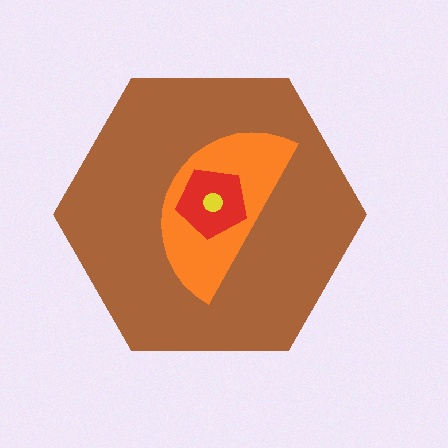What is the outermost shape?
The brown hexagon.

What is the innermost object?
The yellow circle.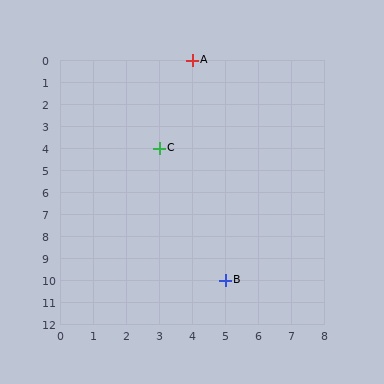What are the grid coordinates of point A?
Point A is at grid coordinates (4, 0).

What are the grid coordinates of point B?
Point B is at grid coordinates (5, 10).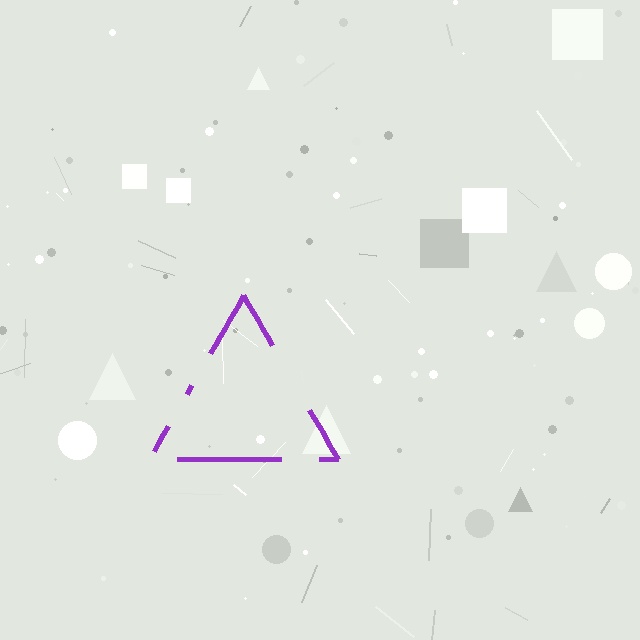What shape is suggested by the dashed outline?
The dashed outline suggests a triangle.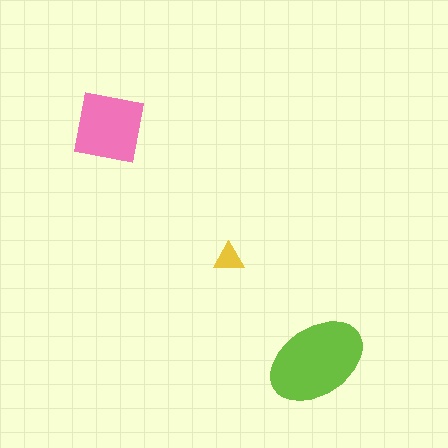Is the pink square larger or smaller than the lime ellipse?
Smaller.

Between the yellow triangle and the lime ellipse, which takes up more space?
The lime ellipse.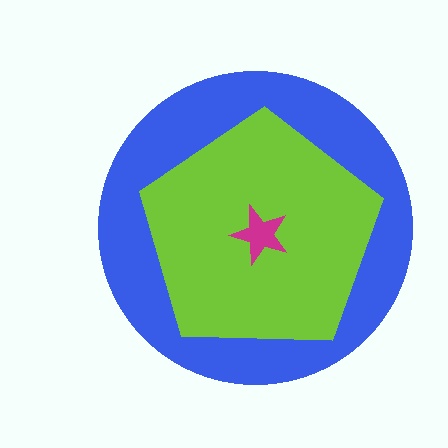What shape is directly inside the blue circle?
The lime pentagon.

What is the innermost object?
The magenta star.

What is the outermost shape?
The blue circle.